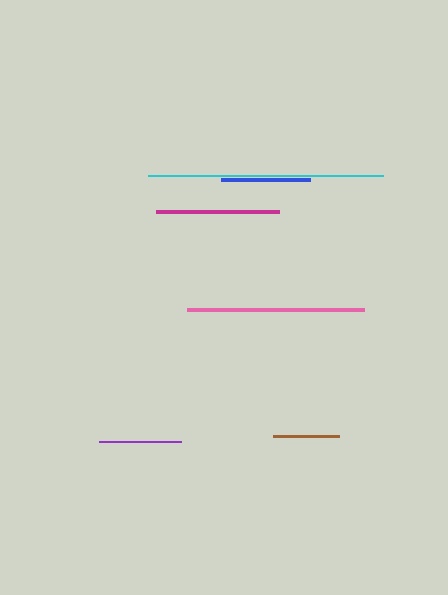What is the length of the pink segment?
The pink segment is approximately 176 pixels long.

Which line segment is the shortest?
The brown line is the shortest at approximately 66 pixels.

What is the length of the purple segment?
The purple segment is approximately 81 pixels long.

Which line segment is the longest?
The cyan line is the longest at approximately 235 pixels.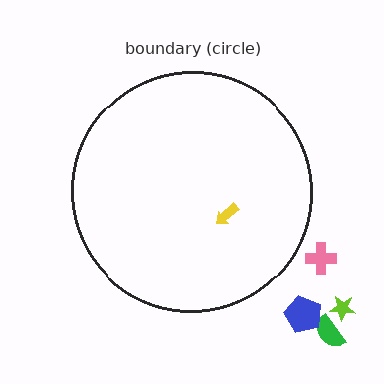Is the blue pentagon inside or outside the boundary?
Outside.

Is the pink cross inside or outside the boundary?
Outside.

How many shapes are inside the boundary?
1 inside, 4 outside.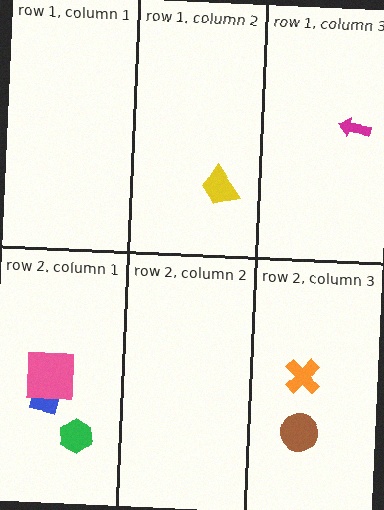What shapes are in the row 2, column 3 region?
The brown circle, the orange cross.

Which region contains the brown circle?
The row 2, column 3 region.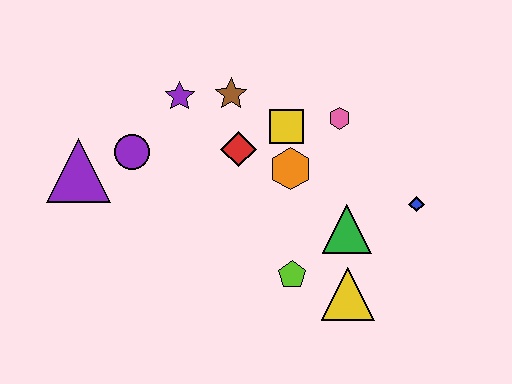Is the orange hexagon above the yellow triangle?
Yes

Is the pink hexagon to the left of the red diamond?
No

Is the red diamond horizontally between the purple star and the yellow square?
Yes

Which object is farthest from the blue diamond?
The purple triangle is farthest from the blue diamond.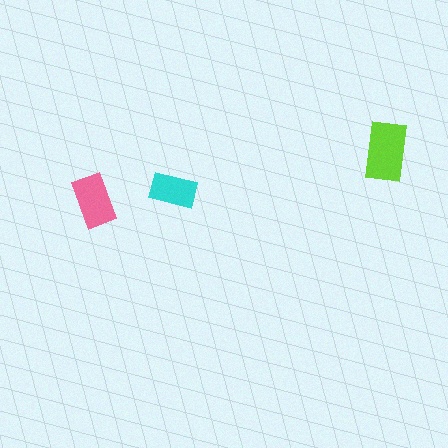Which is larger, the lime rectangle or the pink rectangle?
The lime one.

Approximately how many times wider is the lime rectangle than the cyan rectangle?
About 1.5 times wider.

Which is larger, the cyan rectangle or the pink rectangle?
The pink one.